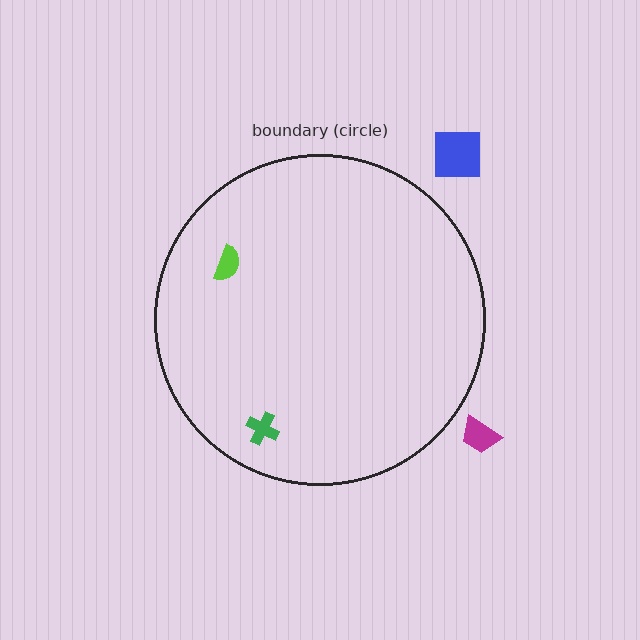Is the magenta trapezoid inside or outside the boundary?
Outside.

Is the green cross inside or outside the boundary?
Inside.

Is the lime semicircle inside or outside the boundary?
Inside.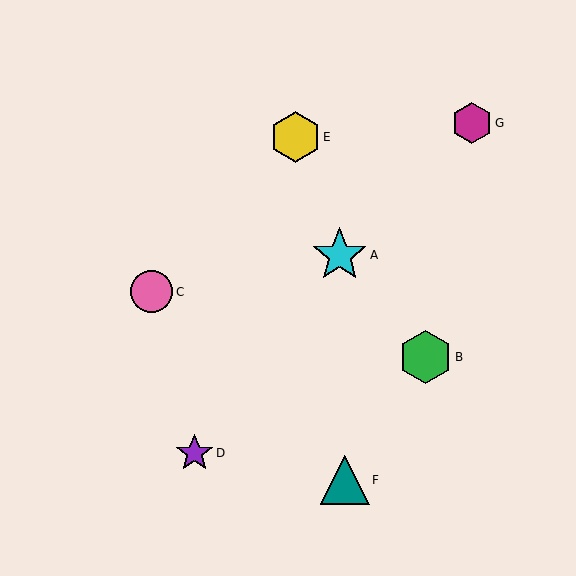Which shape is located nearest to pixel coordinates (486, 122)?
The magenta hexagon (labeled G) at (472, 123) is nearest to that location.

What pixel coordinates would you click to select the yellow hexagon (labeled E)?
Click at (295, 137) to select the yellow hexagon E.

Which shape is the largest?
The cyan star (labeled A) is the largest.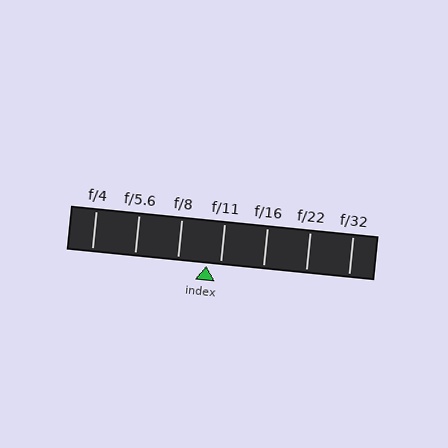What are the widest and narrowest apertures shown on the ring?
The widest aperture shown is f/4 and the narrowest is f/32.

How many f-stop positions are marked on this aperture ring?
There are 7 f-stop positions marked.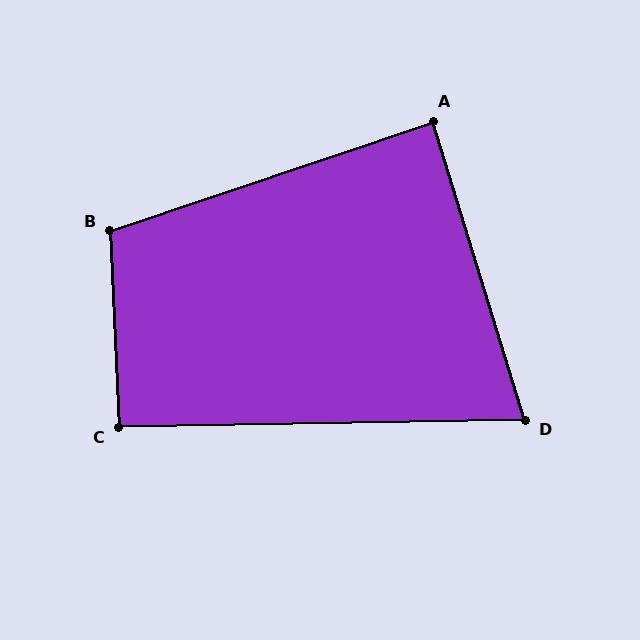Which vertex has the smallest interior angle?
D, at approximately 74 degrees.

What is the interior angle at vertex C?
Approximately 91 degrees (approximately right).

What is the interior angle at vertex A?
Approximately 89 degrees (approximately right).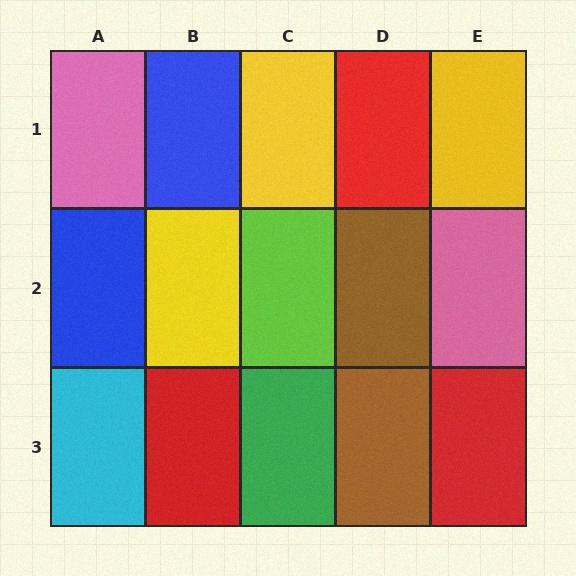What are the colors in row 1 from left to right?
Pink, blue, yellow, red, yellow.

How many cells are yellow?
3 cells are yellow.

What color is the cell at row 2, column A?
Blue.